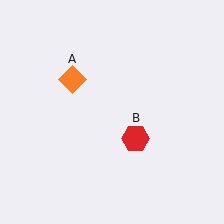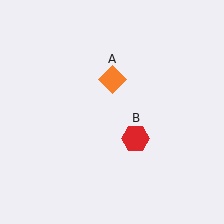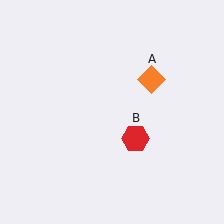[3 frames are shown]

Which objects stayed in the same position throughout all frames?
Red hexagon (object B) remained stationary.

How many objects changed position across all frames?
1 object changed position: orange diamond (object A).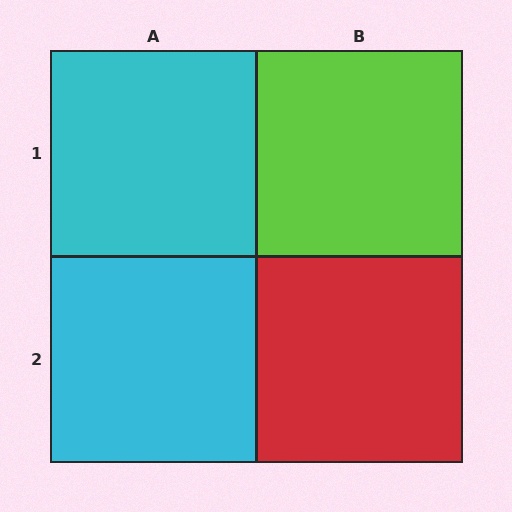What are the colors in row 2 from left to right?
Cyan, red.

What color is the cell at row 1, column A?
Cyan.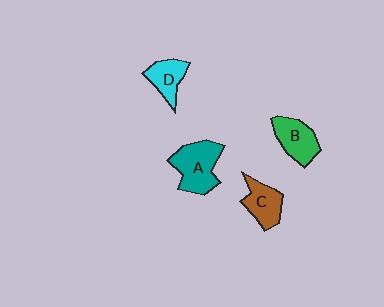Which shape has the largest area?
Shape A (teal).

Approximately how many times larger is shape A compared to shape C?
Approximately 1.4 times.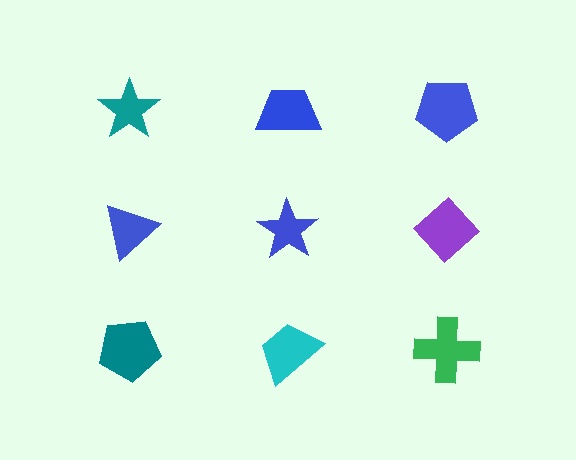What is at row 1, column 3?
A blue pentagon.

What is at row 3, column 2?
A cyan trapezoid.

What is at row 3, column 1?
A teal pentagon.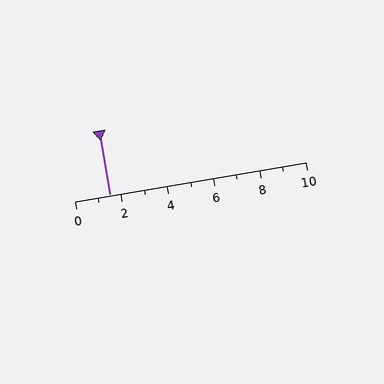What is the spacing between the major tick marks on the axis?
The major ticks are spaced 2 apart.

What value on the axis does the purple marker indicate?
The marker indicates approximately 1.5.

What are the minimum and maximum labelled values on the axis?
The axis runs from 0 to 10.